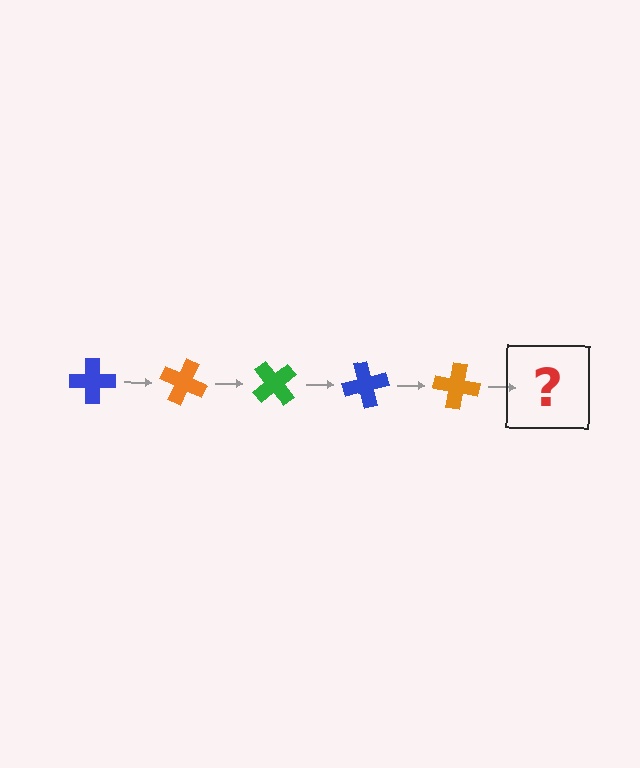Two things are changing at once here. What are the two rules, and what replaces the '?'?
The two rules are that it rotates 25 degrees each step and the color cycles through blue, orange, and green. The '?' should be a green cross, rotated 125 degrees from the start.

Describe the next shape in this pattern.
It should be a green cross, rotated 125 degrees from the start.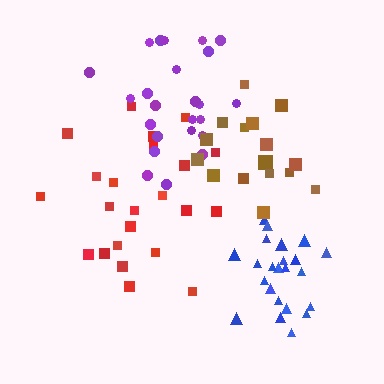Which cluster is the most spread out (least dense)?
Red.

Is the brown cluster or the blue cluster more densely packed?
Blue.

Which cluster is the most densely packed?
Blue.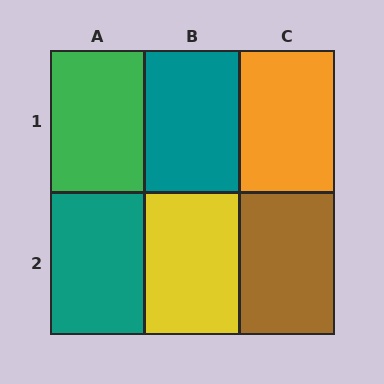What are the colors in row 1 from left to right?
Green, teal, orange.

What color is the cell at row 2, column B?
Yellow.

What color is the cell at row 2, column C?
Brown.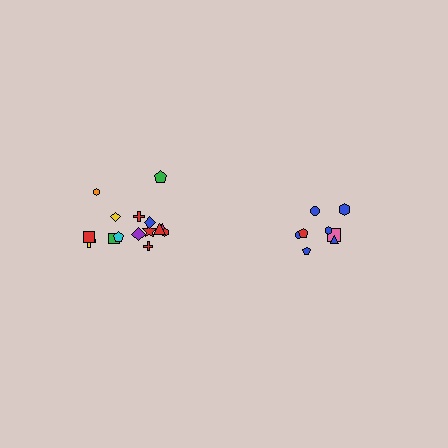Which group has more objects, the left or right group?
The left group.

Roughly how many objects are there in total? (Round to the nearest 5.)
Roughly 25 objects in total.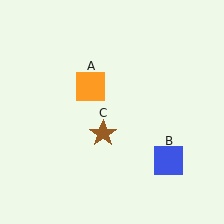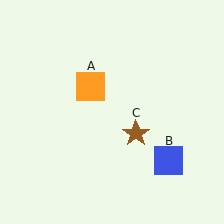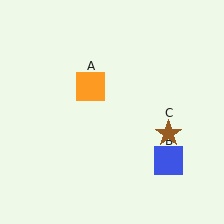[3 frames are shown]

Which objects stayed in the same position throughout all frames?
Orange square (object A) and blue square (object B) remained stationary.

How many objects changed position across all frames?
1 object changed position: brown star (object C).